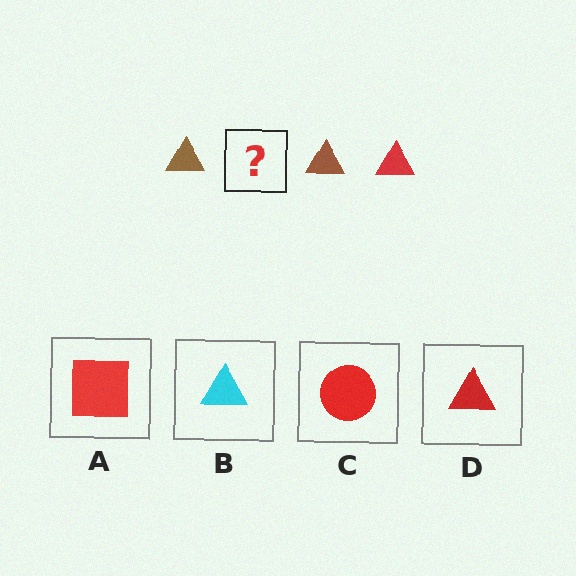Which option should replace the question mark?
Option D.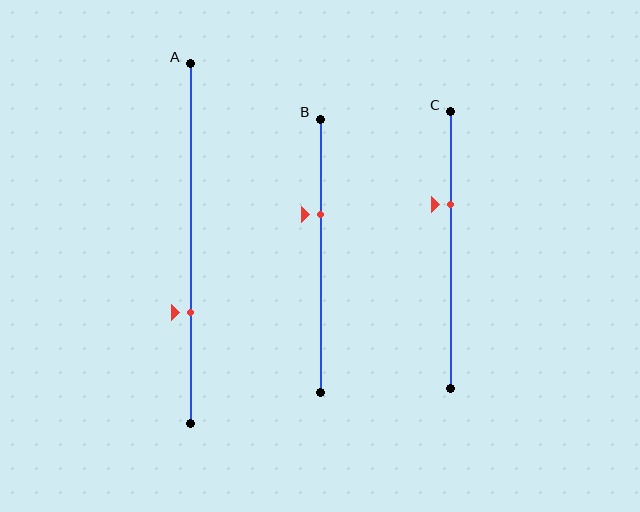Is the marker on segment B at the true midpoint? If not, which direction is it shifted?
No, the marker on segment B is shifted upward by about 15% of the segment length.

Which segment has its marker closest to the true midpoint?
Segment B has its marker closest to the true midpoint.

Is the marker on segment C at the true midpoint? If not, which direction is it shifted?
No, the marker on segment C is shifted upward by about 17% of the segment length.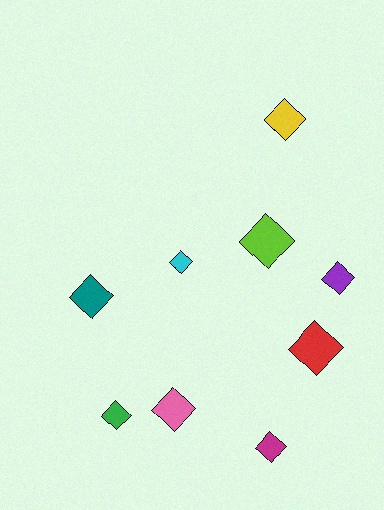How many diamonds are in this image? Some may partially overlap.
There are 9 diamonds.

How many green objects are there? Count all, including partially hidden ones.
There is 1 green object.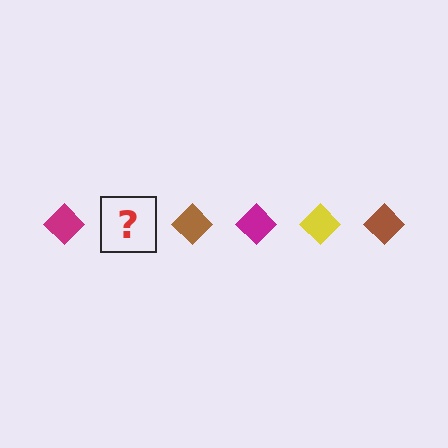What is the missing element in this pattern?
The missing element is a yellow diamond.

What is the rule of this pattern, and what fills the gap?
The rule is that the pattern cycles through magenta, yellow, brown diamonds. The gap should be filled with a yellow diamond.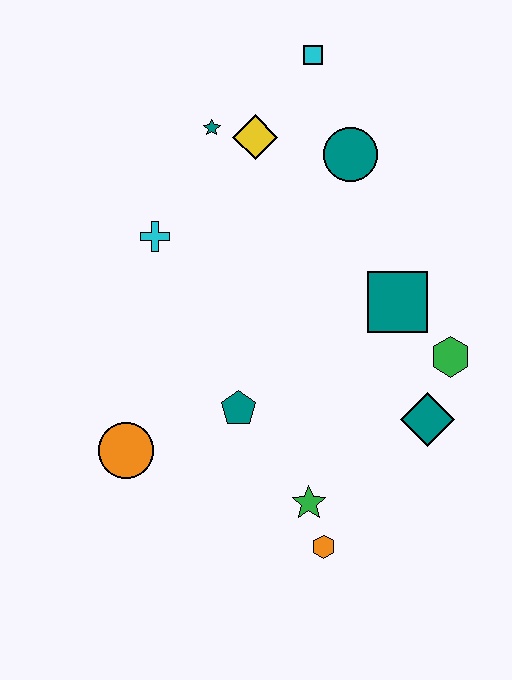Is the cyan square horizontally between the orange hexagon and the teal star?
Yes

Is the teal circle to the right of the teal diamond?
No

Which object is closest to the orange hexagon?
The green star is closest to the orange hexagon.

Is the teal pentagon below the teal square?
Yes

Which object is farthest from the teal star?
The orange hexagon is farthest from the teal star.